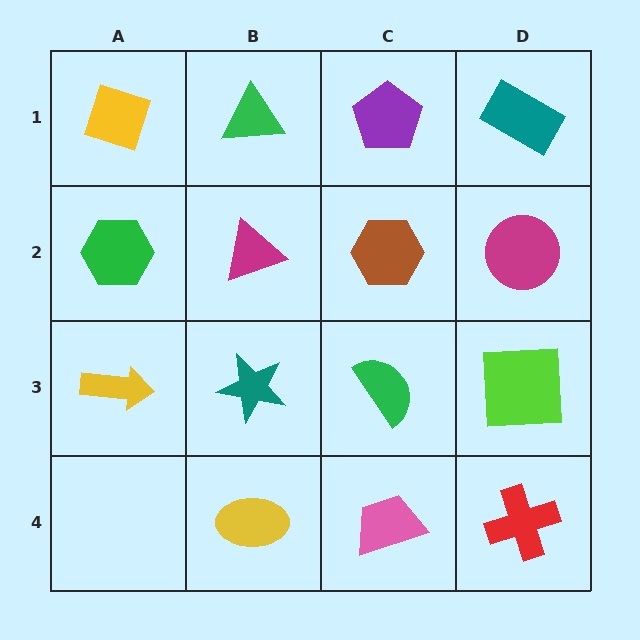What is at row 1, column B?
A green triangle.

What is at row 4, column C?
A pink trapezoid.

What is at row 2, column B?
A magenta triangle.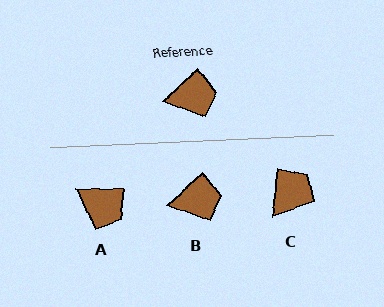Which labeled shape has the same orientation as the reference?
B.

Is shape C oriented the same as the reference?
No, it is off by about 40 degrees.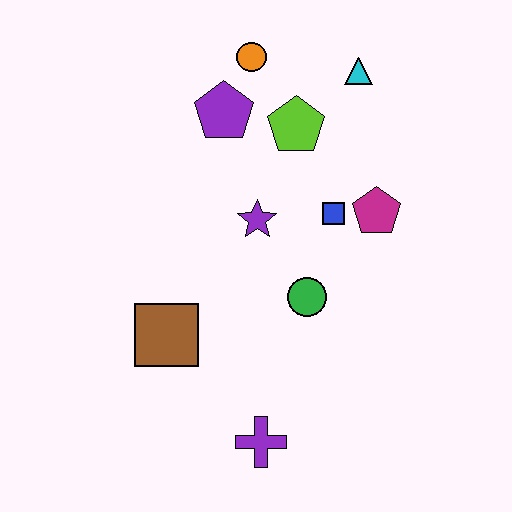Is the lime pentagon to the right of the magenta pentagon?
No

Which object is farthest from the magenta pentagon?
The purple cross is farthest from the magenta pentagon.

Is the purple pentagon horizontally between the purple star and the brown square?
Yes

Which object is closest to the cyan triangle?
The lime pentagon is closest to the cyan triangle.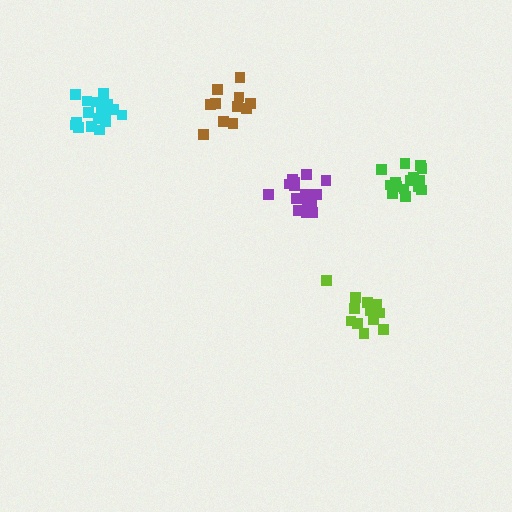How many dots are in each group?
Group 1: 13 dots, Group 2: 15 dots, Group 3: 17 dots, Group 4: 11 dots, Group 5: 16 dots (72 total).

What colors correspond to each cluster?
The clusters are colored: lime, green, cyan, brown, purple.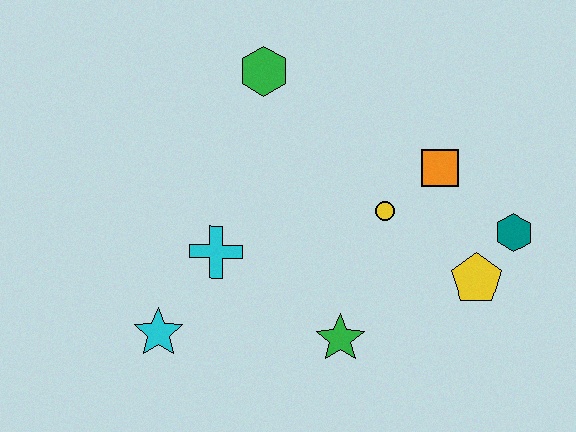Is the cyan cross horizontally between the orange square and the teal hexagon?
No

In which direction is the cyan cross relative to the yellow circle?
The cyan cross is to the left of the yellow circle.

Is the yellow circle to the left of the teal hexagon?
Yes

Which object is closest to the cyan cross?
The cyan star is closest to the cyan cross.